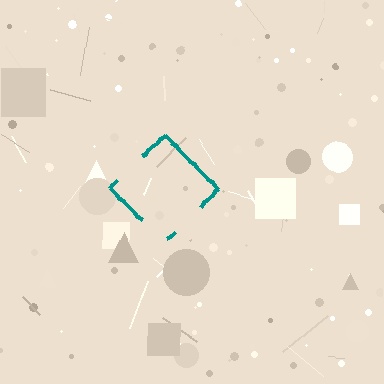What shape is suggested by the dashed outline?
The dashed outline suggests a diamond.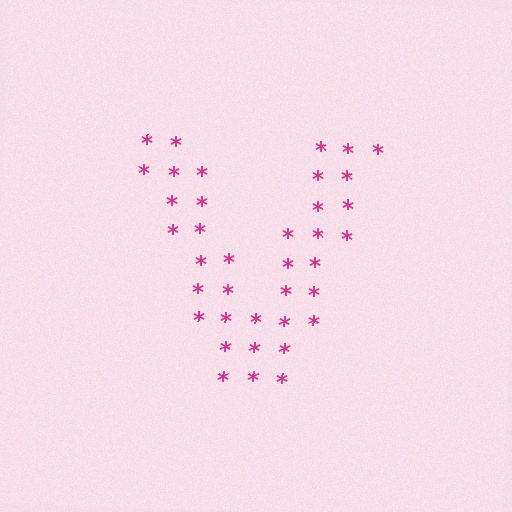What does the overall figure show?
The overall figure shows the letter V.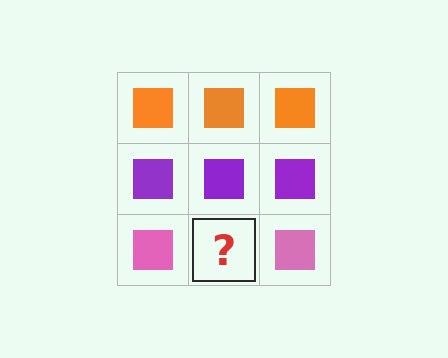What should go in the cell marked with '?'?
The missing cell should contain a pink square.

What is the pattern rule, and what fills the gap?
The rule is that each row has a consistent color. The gap should be filled with a pink square.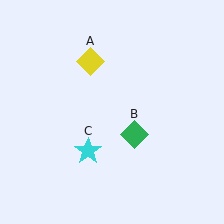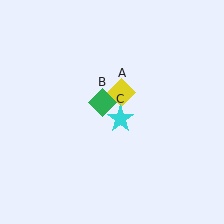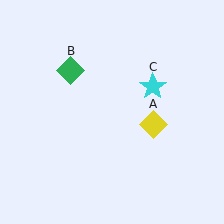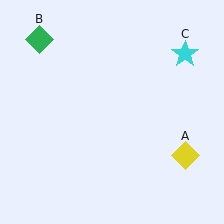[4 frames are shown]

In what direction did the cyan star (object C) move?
The cyan star (object C) moved up and to the right.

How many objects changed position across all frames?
3 objects changed position: yellow diamond (object A), green diamond (object B), cyan star (object C).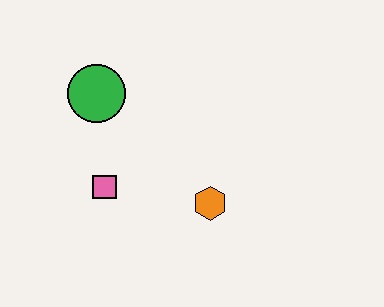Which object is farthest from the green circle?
The orange hexagon is farthest from the green circle.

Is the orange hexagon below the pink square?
Yes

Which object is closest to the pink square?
The green circle is closest to the pink square.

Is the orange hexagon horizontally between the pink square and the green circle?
No